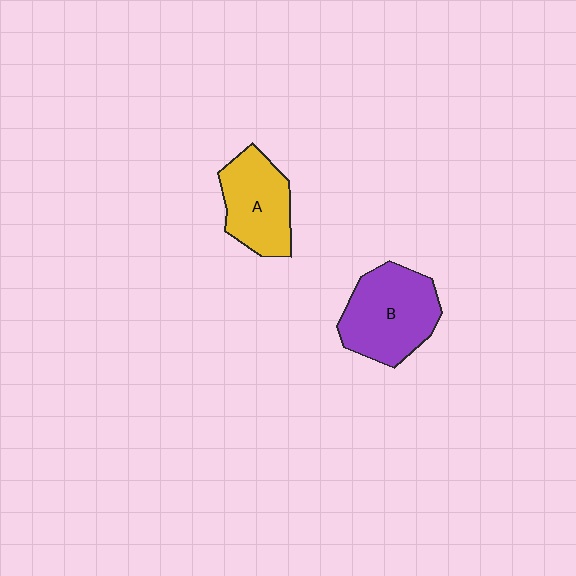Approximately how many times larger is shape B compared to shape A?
Approximately 1.2 times.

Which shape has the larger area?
Shape B (purple).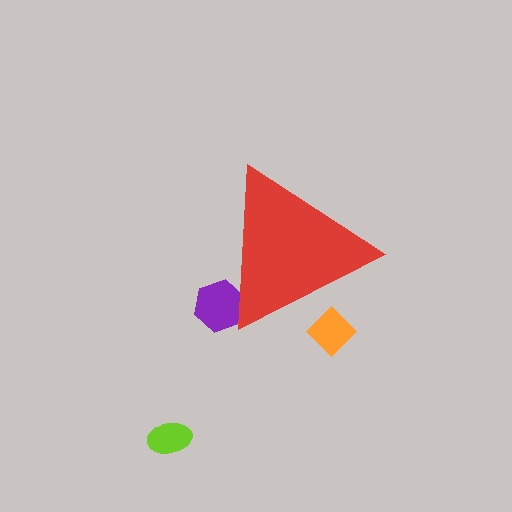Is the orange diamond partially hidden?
Yes, the orange diamond is partially hidden behind the red triangle.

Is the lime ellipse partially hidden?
No, the lime ellipse is fully visible.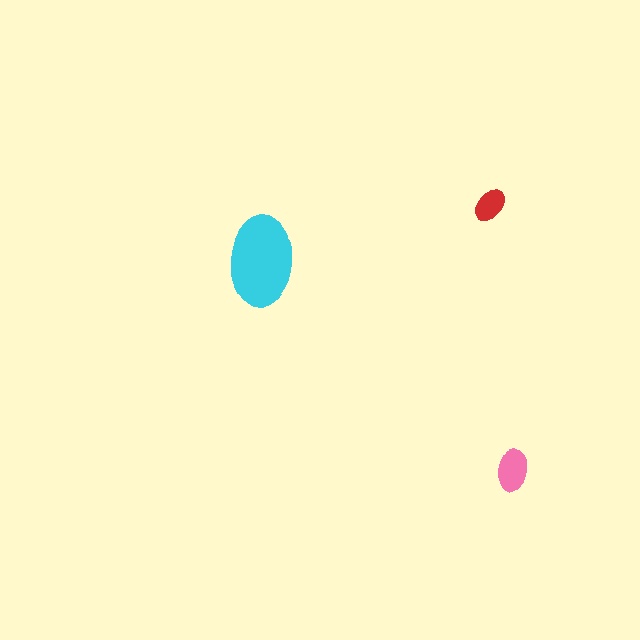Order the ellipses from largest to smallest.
the cyan one, the pink one, the red one.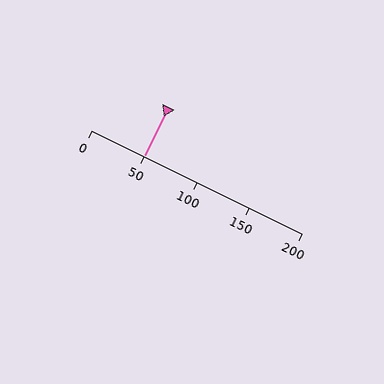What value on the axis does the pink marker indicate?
The marker indicates approximately 50.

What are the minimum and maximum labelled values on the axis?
The axis runs from 0 to 200.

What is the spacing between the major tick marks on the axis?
The major ticks are spaced 50 apart.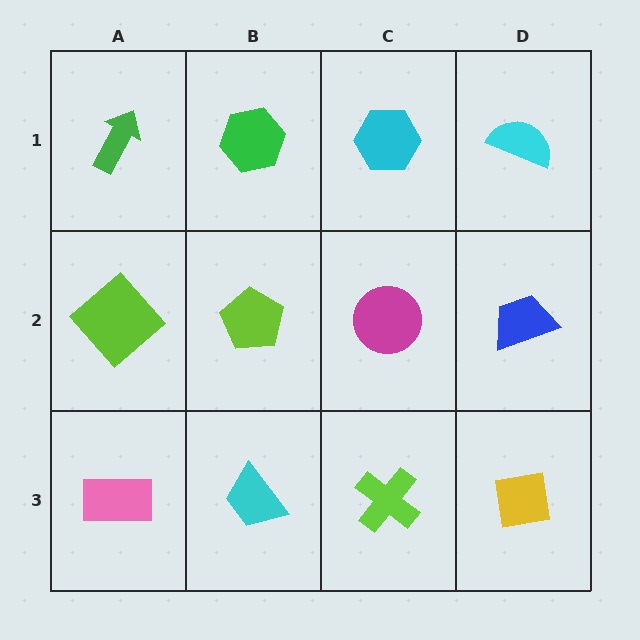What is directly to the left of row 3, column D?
A lime cross.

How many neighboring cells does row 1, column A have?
2.